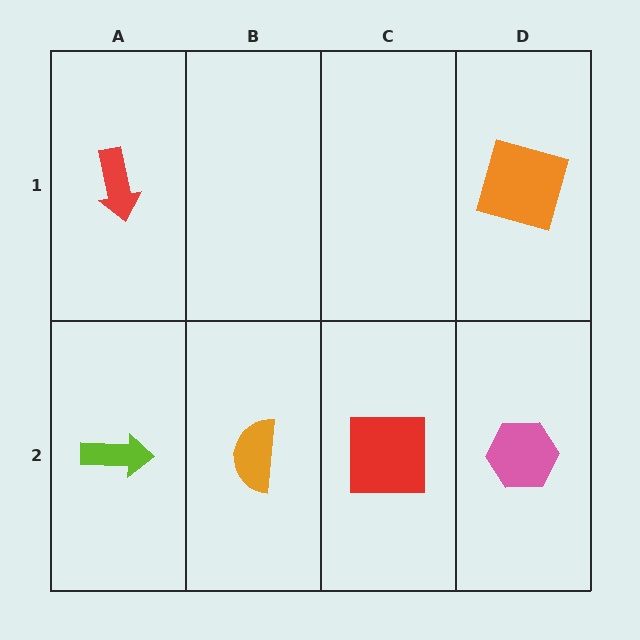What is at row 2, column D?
A pink hexagon.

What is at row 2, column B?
An orange semicircle.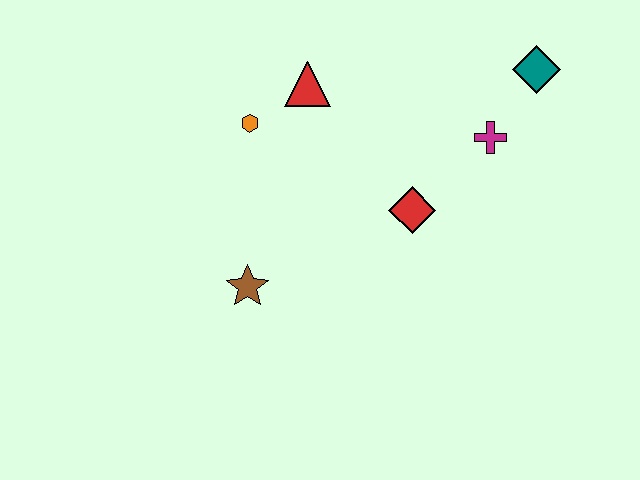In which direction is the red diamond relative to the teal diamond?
The red diamond is below the teal diamond.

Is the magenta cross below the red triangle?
Yes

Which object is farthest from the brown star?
The teal diamond is farthest from the brown star.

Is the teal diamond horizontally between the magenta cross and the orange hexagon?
No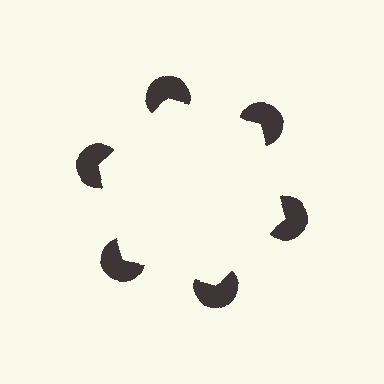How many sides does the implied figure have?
6 sides.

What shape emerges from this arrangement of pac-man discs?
An illusory hexagon — its edges are inferred from the aligned wedge cuts in the pac-man discs, not physically drawn.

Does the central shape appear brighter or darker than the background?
It typically appears slightly brighter than the background, even though no actual brightness change is drawn.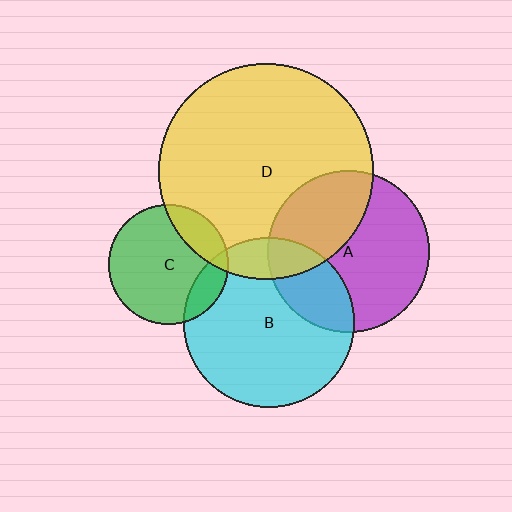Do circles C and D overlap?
Yes.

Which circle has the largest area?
Circle D (yellow).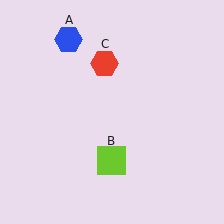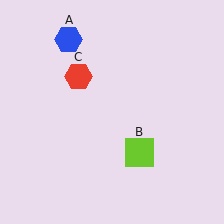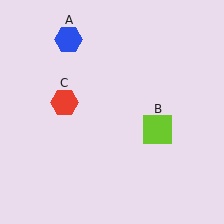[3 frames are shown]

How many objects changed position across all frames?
2 objects changed position: lime square (object B), red hexagon (object C).